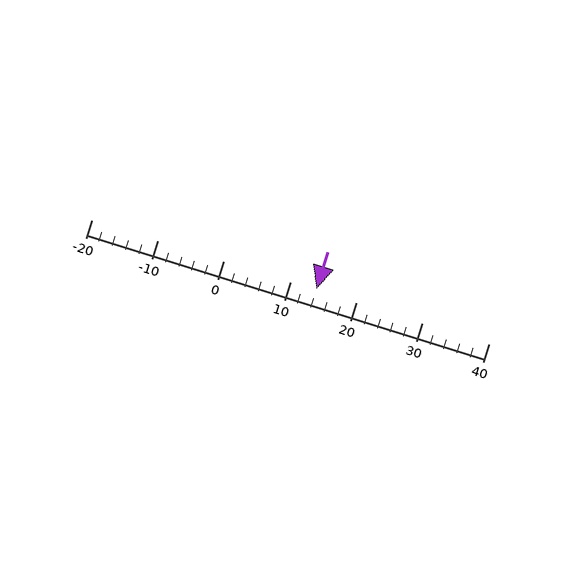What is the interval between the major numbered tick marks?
The major tick marks are spaced 10 units apart.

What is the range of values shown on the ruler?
The ruler shows values from -20 to 40.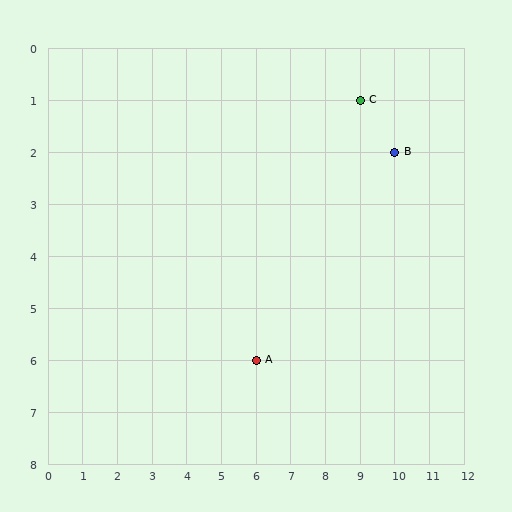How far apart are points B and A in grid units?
Points B and A are 4 columns and 4 rows apart (about 5.7 grid units diagonally).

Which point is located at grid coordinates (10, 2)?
Point B is at (10, 2).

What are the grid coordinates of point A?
Point A is at grid coordinates (6, 6).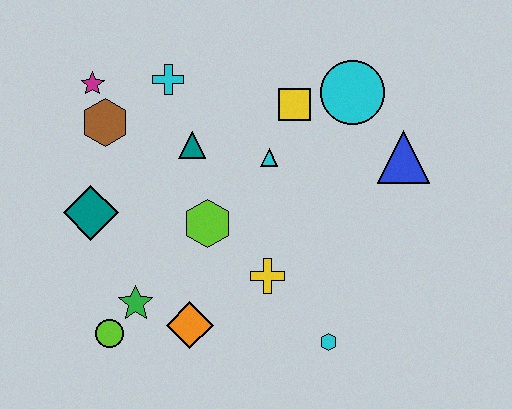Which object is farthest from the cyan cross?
The cyan hexagon is farthest from the cyan cross.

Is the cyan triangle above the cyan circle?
No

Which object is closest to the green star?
The lime circle is closest to the green star.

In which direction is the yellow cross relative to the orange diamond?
The yellow cross is to the right of the orange diamond.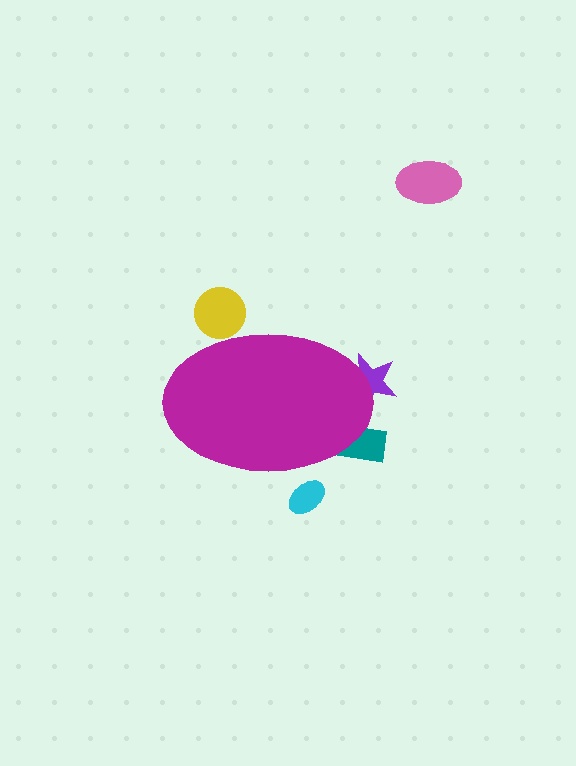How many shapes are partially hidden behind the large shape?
4 shapes are partially hidden.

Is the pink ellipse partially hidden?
No, the pink ellipse is fully visible.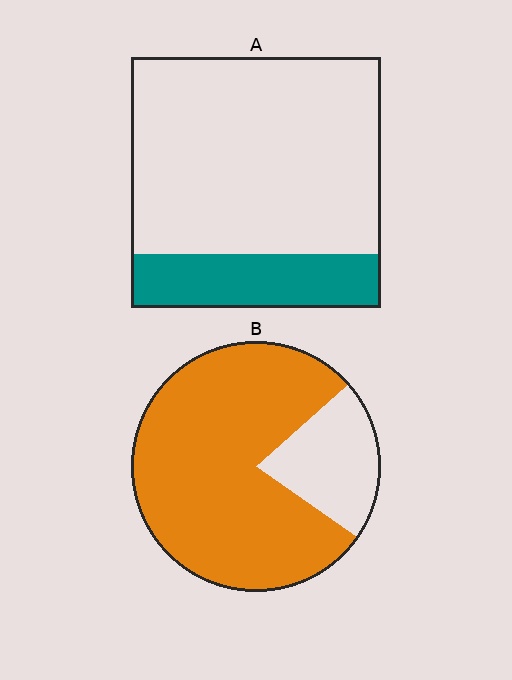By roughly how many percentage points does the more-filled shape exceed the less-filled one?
By roughly 55 percentage points (B over A).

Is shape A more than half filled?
No.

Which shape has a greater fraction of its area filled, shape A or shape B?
Shape B.